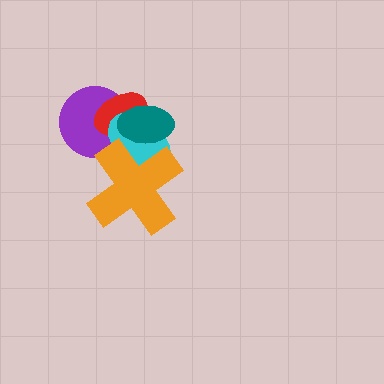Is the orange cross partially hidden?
Yes, it is partially covered by another shape.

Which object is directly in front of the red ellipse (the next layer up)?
The cyan ellipse is directly in front of the red ellipse.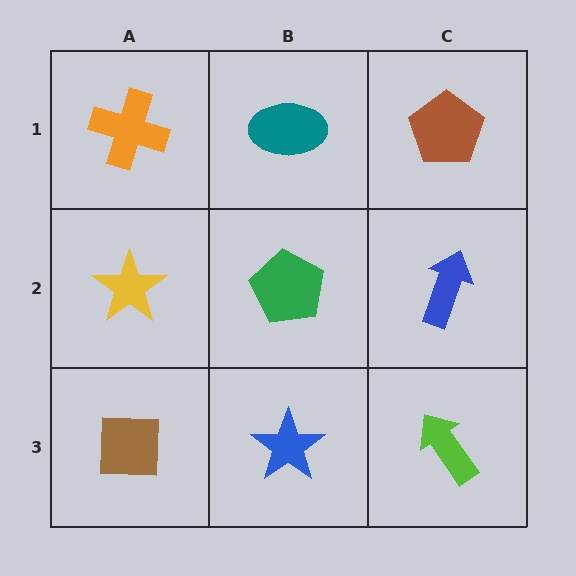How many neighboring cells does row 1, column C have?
2.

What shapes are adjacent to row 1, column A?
A yellow star (row 2, column A), a teal ellipse (row 1, column B).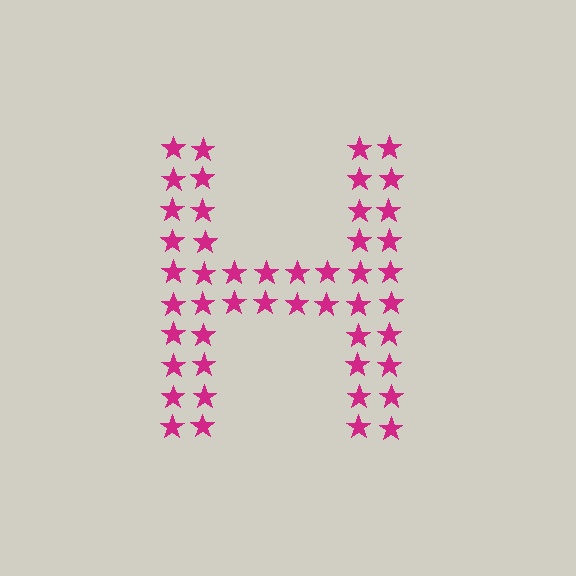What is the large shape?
The large shape is the letter H.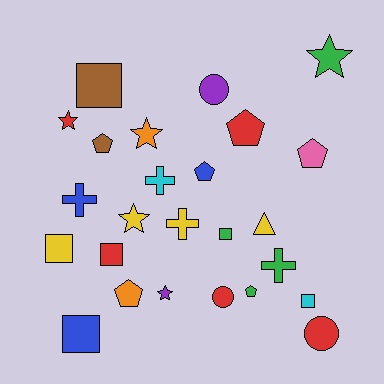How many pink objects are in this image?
There is 1 pink object.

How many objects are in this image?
There are 25 objects.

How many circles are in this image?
There are 3 circles.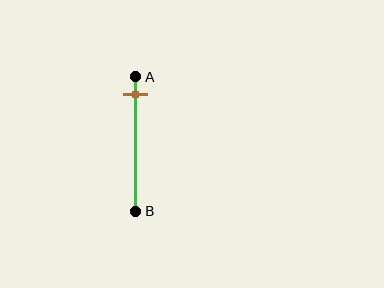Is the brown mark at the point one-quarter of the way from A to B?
No, the mark is at about 15% from A, not at the 25% one-quarter point.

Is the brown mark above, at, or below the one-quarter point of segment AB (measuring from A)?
The brown mark is above the one-quarter point of segment AB.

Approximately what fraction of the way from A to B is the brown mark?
The brown mark is approximately 15% of the way from A to B.